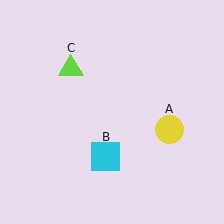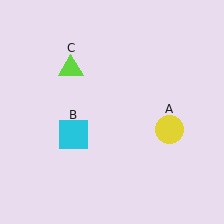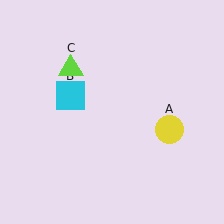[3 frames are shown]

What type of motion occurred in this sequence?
The cyan square (object B) rotated clockwise around the center of the scene.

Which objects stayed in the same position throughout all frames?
Yellow circle (object A) and lime triangle (object C) remained stationary.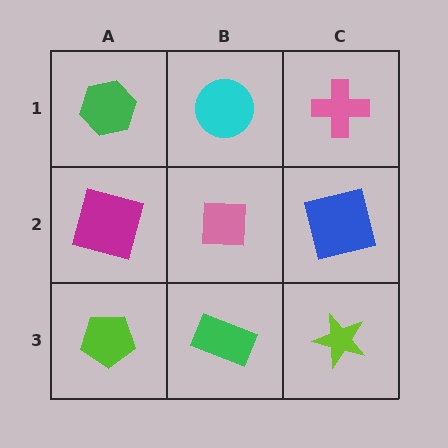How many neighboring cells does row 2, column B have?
4.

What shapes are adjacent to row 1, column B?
A pink square (row 2, column B), a green hexagon (row 1, column A), a pink cross (row 1, column C).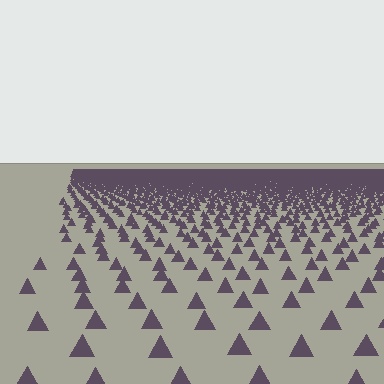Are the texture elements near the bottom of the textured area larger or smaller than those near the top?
Larger. Near the bottom, elements are closer to the viewer and appear at a bigger on-screen size.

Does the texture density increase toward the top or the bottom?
Density increases toward the top.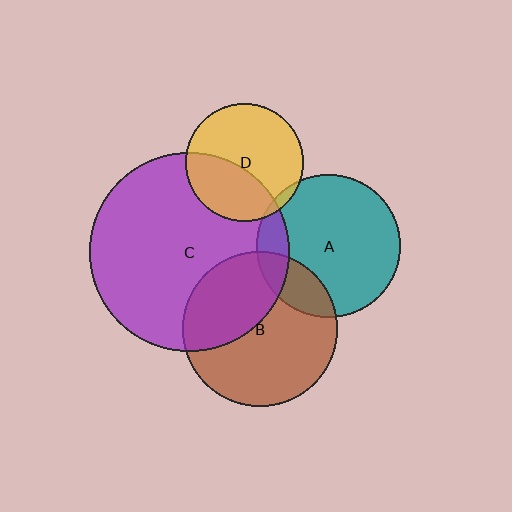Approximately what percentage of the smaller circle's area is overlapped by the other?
Approximately 15%.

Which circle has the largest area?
Circle C (purple).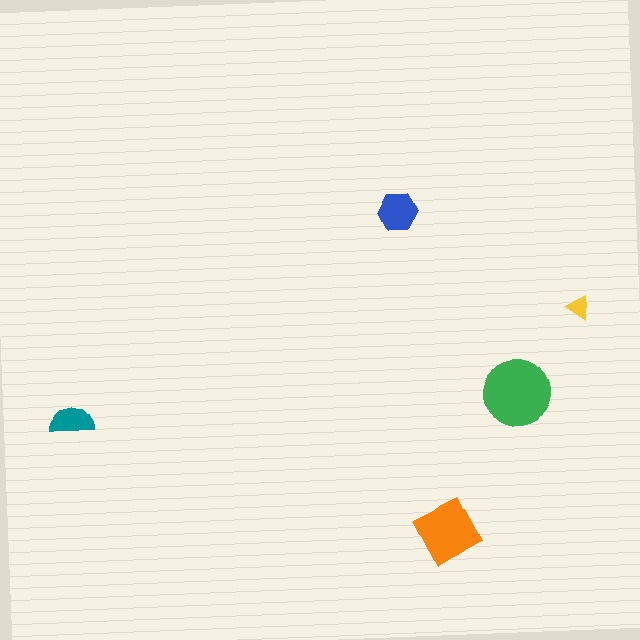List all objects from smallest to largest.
The yellow triangle, the teal semicircle, the blue hexagon, the orange diamond, the green circle.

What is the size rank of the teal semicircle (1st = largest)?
4th.